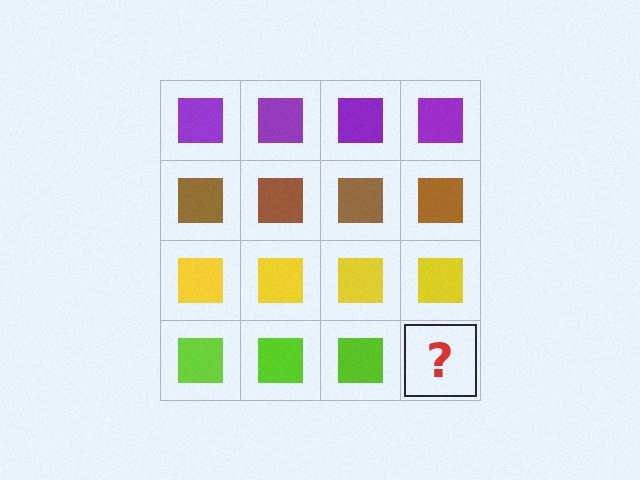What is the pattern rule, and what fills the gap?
The rule is that each row has a consistent color. The gap should be filled with a lime square.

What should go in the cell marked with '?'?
The missing cell should contain a lime square.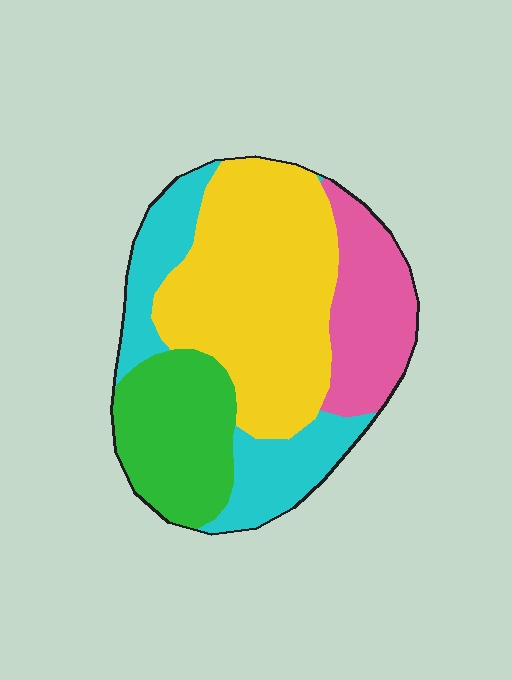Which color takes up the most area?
Yellow, at roughly 40%.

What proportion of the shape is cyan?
Cyan covers around 20% of the shape.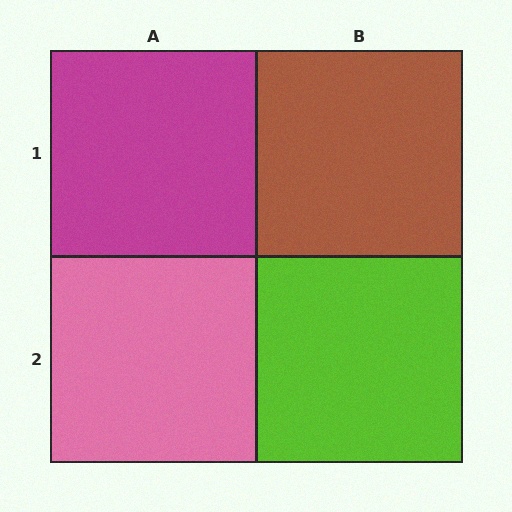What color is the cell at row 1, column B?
Brown.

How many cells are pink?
1 cell is pink.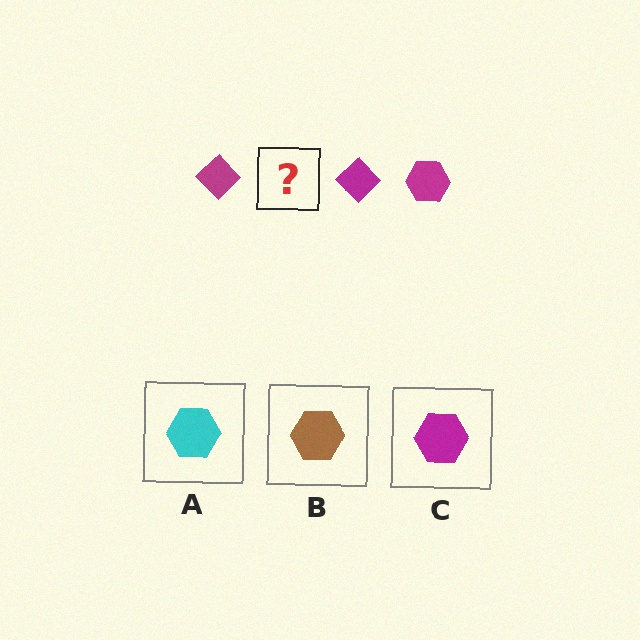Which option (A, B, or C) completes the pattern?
C.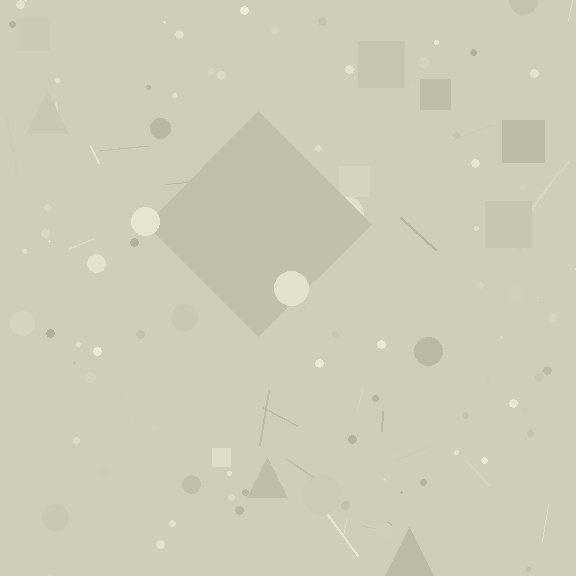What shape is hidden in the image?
A diamond is hidden in the image.